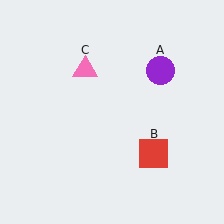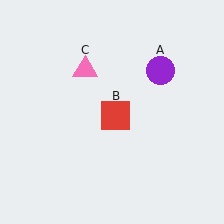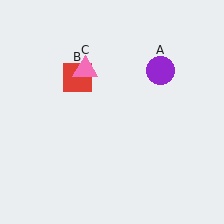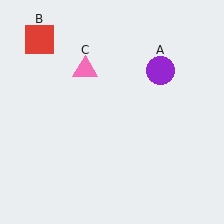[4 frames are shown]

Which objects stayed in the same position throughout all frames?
Purple circle (object A) and pink triangle (object C) remained stationary.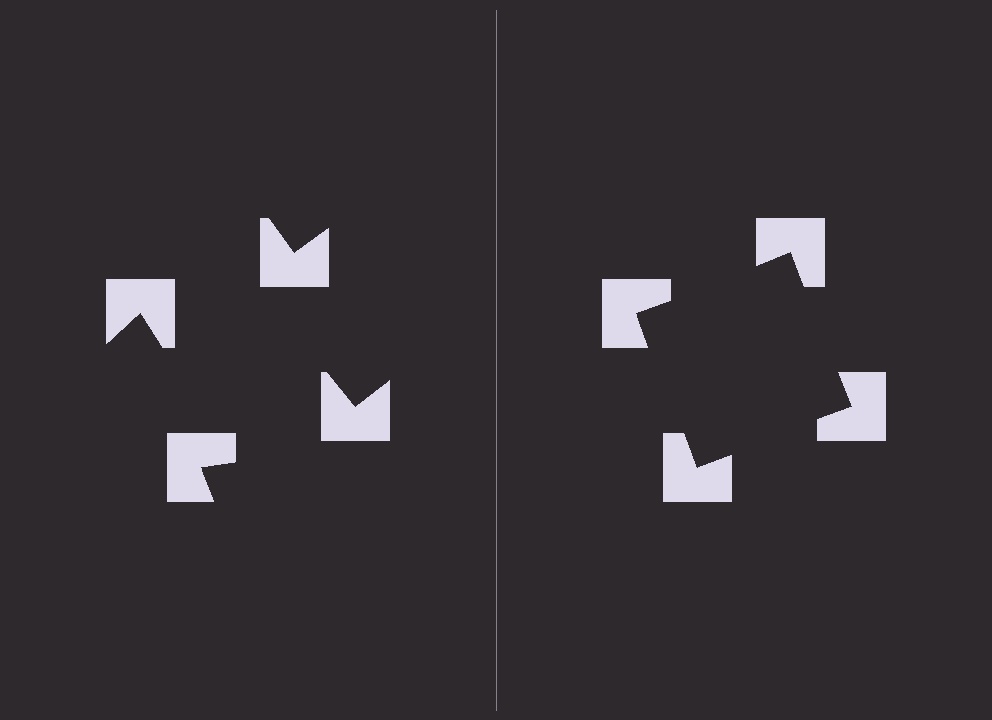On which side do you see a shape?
An illusory square appears on the right side. On the left side the wedge cuts are rotated, so no coherent shape forms.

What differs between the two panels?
The notched squares are positioned identically on both sides; only the wedge orientations differ. On the right they align to a square; on the left they are misaligned.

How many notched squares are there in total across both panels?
8 — 4 on each side.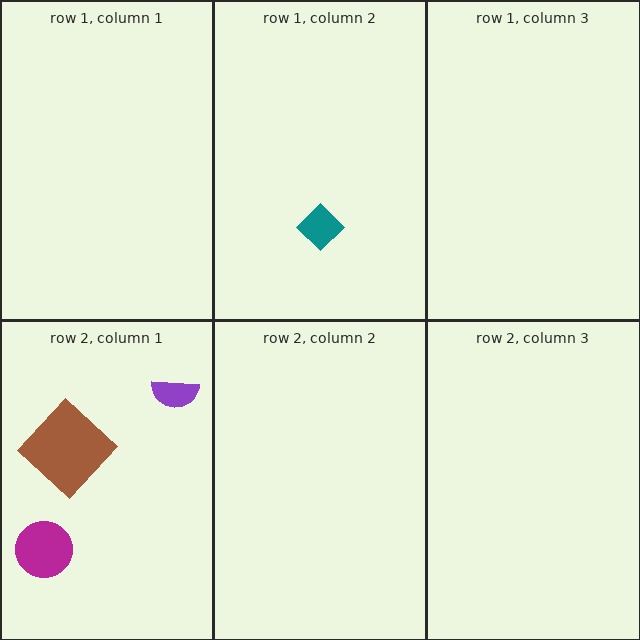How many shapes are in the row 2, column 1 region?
3.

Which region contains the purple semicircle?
The row 2, column 1 region.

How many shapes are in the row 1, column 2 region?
1.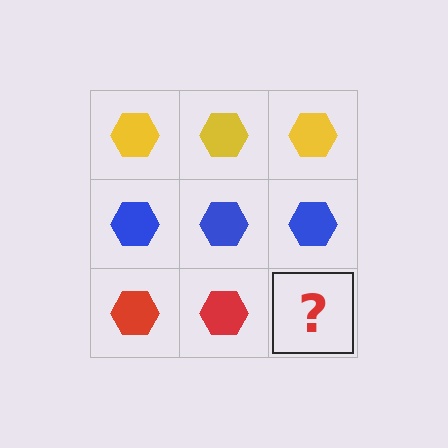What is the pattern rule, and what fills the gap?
The rule is that each row has a consistent color. The gap should be filled with a red hexagon.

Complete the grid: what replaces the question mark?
The question mark should be replaced with a red hexagon.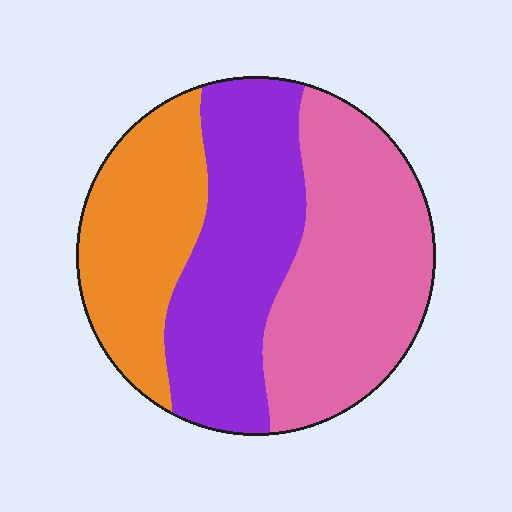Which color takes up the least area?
Orange, at roughly 25%.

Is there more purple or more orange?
Purple.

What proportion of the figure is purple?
Purple takes up about one third (1/3) of the figure.